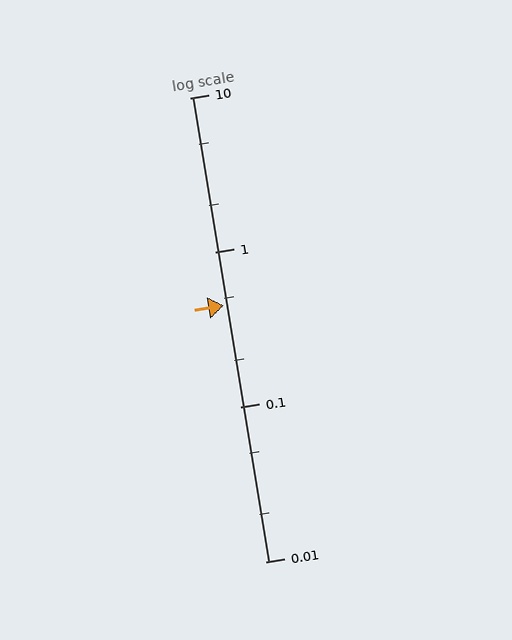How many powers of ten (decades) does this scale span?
The scale spans 3 decades, from 0.01 to 10.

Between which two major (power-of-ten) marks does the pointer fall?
The pointer is between 0.1 and 1.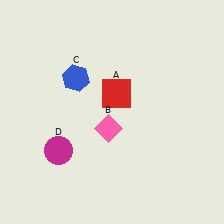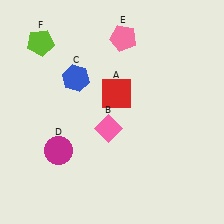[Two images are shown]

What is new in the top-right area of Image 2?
A pink pentagon (E) was added in the top-right area of Image 2.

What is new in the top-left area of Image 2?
A lime pentagon (F) was added in the top-left area of Image 2.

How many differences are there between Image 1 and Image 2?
There are 2 differences between the two images.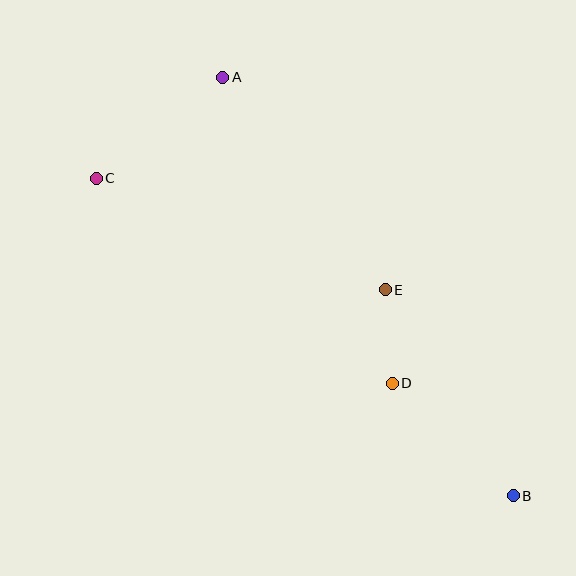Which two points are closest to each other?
Points D and E are closest to each other.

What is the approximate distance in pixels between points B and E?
The distance between B and E is approximately 243 pixels.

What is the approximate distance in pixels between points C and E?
The distance between C and E is approximately 310 pixels.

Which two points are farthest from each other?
Points B and C are farthest from each other.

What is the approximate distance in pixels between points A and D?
The distance between A and D is approximately 350 pixels.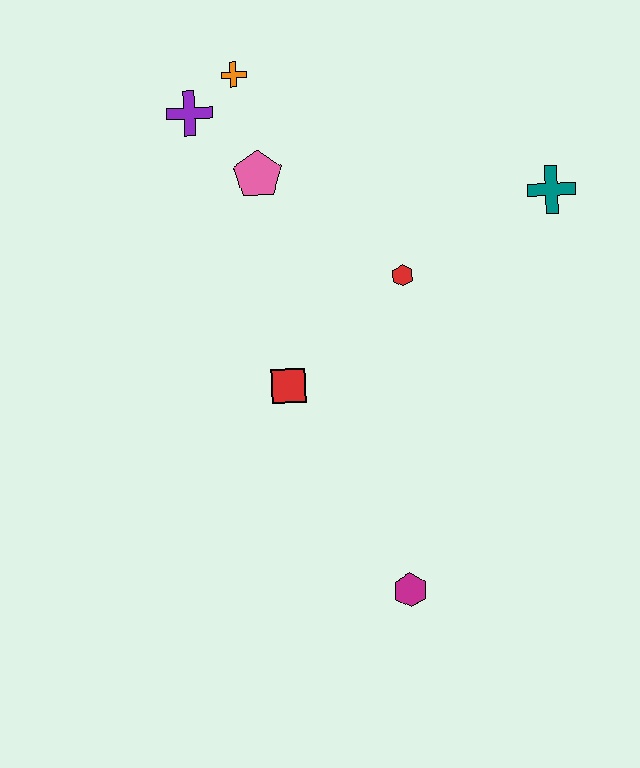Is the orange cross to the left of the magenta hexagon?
Yes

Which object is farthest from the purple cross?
The magenta hexagon is farthest from the purple cross.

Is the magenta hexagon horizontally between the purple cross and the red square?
No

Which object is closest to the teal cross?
The red hexagon is closest to the teal cross.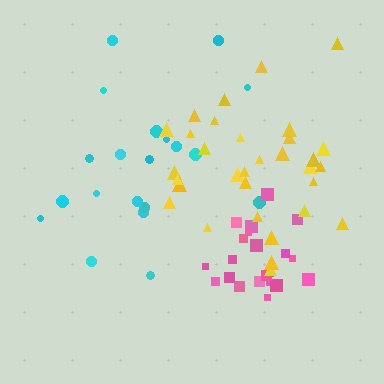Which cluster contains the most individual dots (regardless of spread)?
Yellow (33).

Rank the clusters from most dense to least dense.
pink, yellow, cyan.